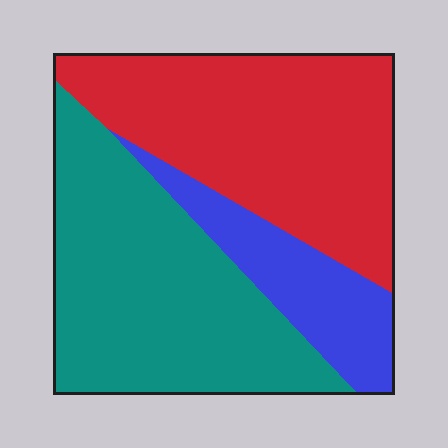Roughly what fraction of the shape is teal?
Teal covers 42% of the shape.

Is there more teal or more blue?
Teal.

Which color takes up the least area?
Blue, at roughly 15%.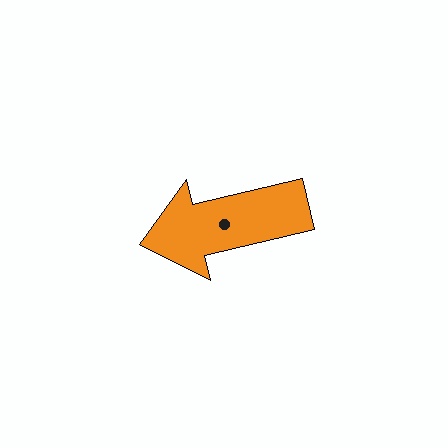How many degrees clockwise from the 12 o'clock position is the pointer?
Approximately 257 degrees.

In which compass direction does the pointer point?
West.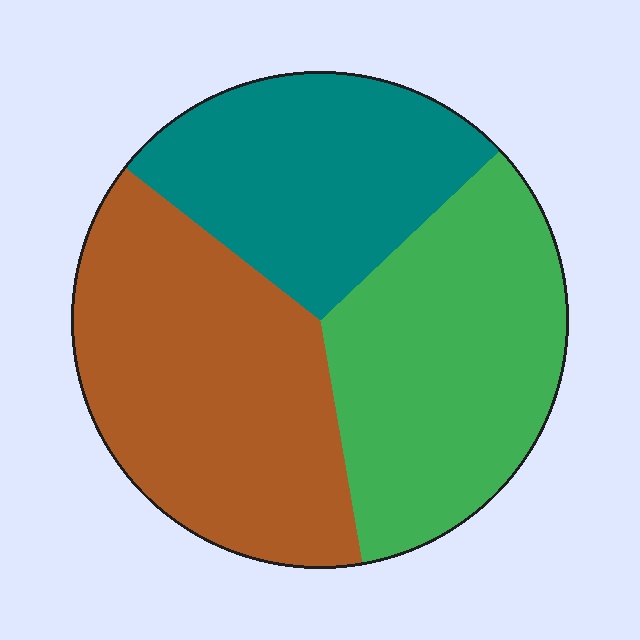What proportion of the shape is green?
Green covers 34% of the shape.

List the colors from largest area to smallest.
From largest to smallest: brown, green, teal.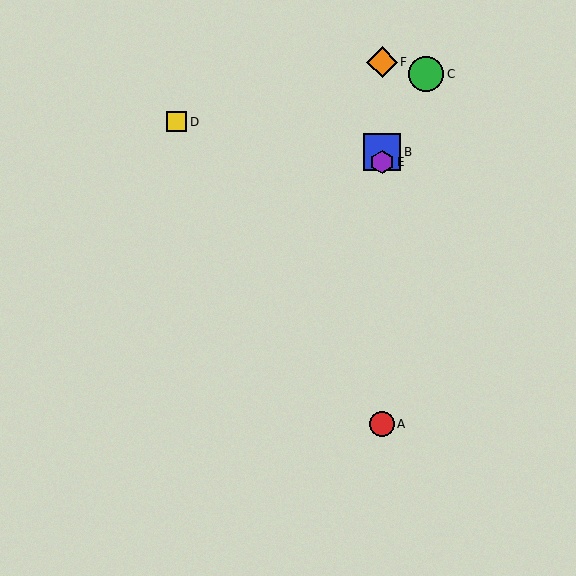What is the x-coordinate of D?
Object D is at x≈176.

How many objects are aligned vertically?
4 objects (A, B, E, F) are aligned vertically.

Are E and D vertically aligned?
No, E is at x≈382 and D is at x≈176.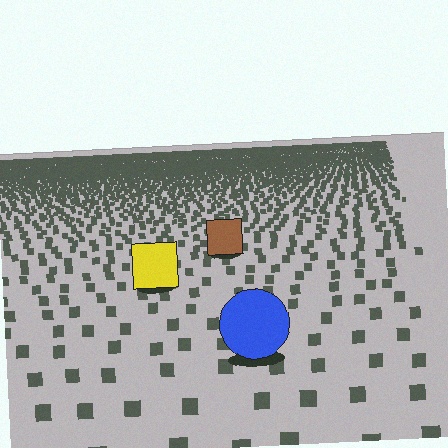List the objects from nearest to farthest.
From nearest to farthest: the blue circle, the yellow square, the brown square.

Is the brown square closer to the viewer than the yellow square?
No. The yellow square is closer — you can tell from the texture gradient: the ground texture is coarser near it.